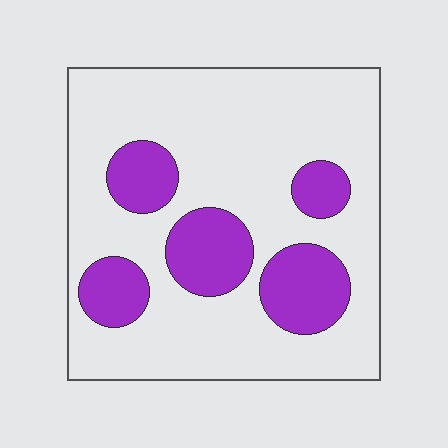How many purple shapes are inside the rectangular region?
5.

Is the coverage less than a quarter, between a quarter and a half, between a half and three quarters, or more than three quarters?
Less than a quarter.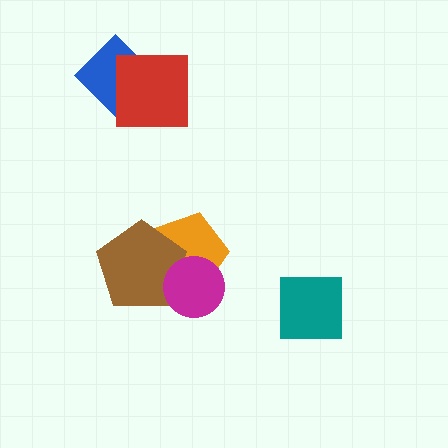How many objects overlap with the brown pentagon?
2 objects overlap with the brown pentagon.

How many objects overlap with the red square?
1 object overlaps with the red square.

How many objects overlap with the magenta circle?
2 objects overlap with the magenta circle.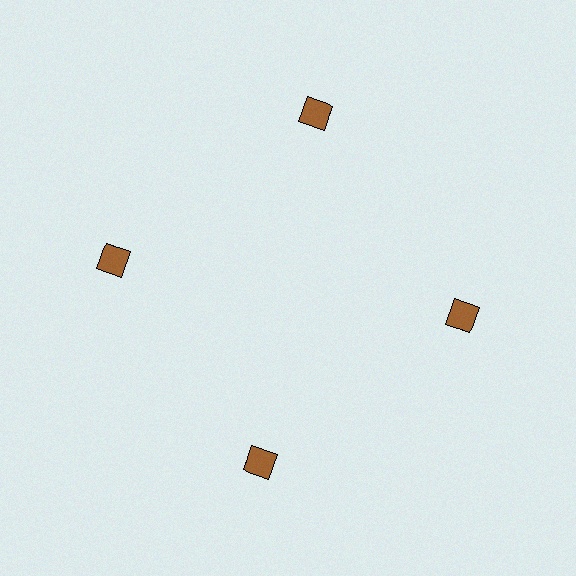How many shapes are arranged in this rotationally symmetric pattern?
There are 4 shapes, arranged in 4 groups of 1.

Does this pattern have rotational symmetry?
Yes, this pattern has 4-fold rotational symmetry. It looks the same after rotating 90 degrees around the center.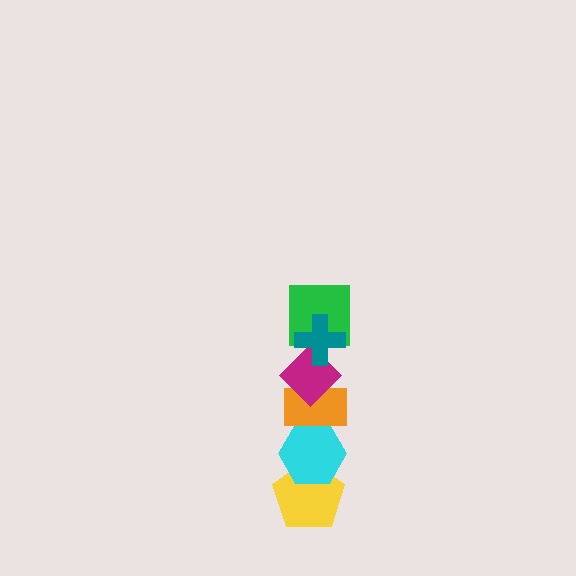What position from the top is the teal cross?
The teal cross is 1st from the top.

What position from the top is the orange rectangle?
The orange rectangle is 4th from the top.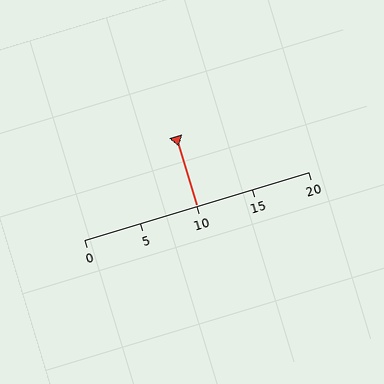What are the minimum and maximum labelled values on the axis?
The axis runs from 0 to 20.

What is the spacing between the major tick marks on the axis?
The major ticks are spaced 5 apart.